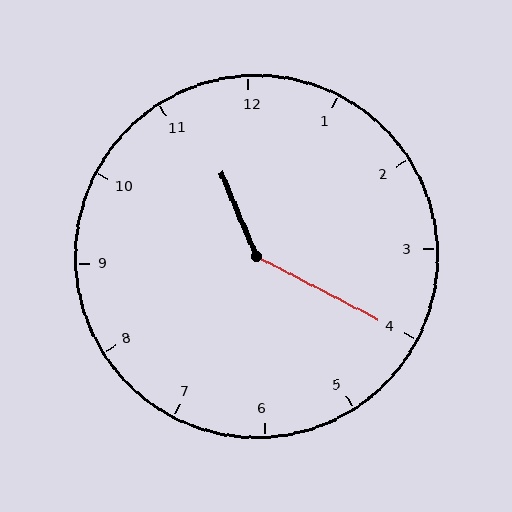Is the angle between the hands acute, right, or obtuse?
It is obtuse.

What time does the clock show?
11:20.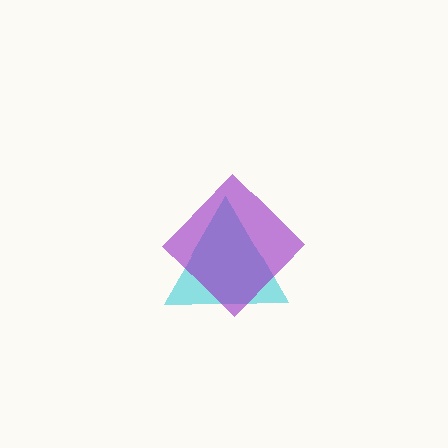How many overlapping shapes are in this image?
There are 2 overlapping shapes in the image.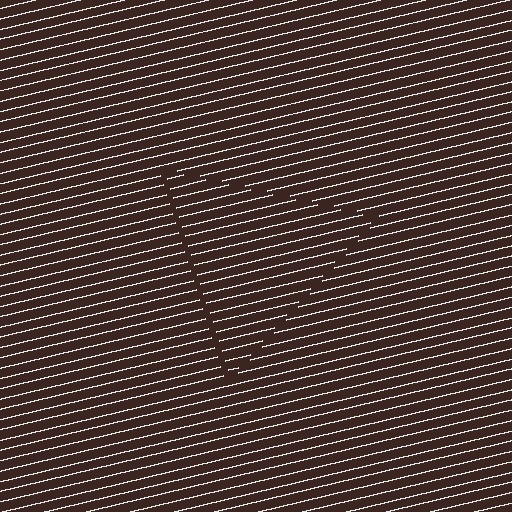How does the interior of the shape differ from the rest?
The interior of the shape contains the same grating, shifted by half a period — the contour is defined by the phase discontinuity where line-ends from the inner and outer gratings abut.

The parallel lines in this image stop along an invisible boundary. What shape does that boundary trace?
An illusory triangle. The interior of the shape contains the same grating, shifted by half a period — the contour is defined by the phase discontinuity where line-ends from the inner and outer gratings abut.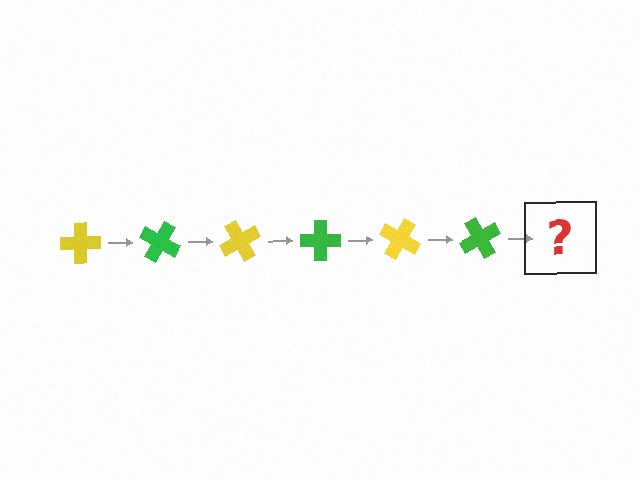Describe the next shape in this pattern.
It should be a yellow cross, rotated 180 degrees from the start.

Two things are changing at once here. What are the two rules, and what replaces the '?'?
The two rules are that it rotates 30 degrees each step and the color cycles through yellow and green. The '?' should be a yellow cross, rotated 180 degrees from the start.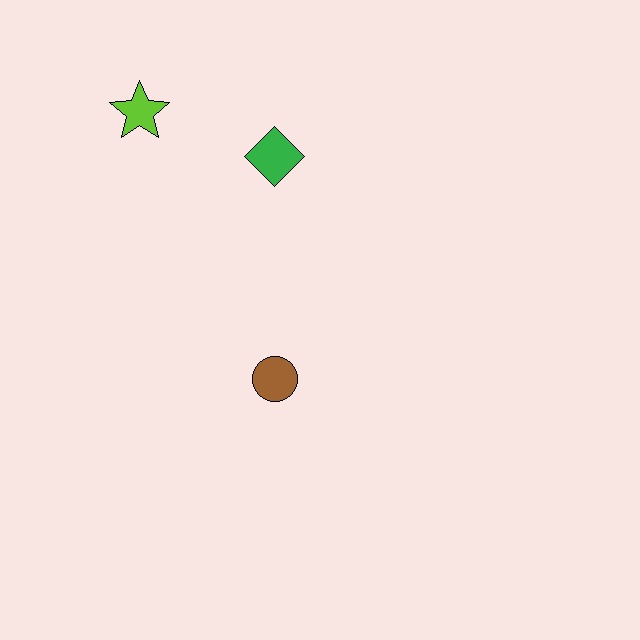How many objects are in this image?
There are 3 objects.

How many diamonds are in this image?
There is 1 diamond.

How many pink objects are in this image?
There are no pink objects.